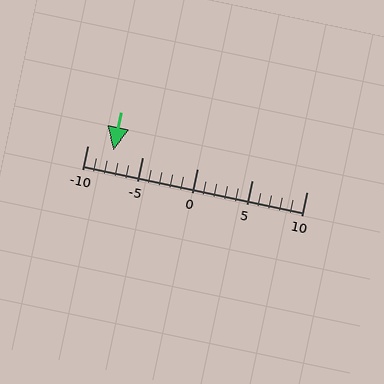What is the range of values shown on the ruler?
The ruler shows values from -10 to 10.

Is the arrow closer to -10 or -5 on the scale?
The arrow is closer to -10.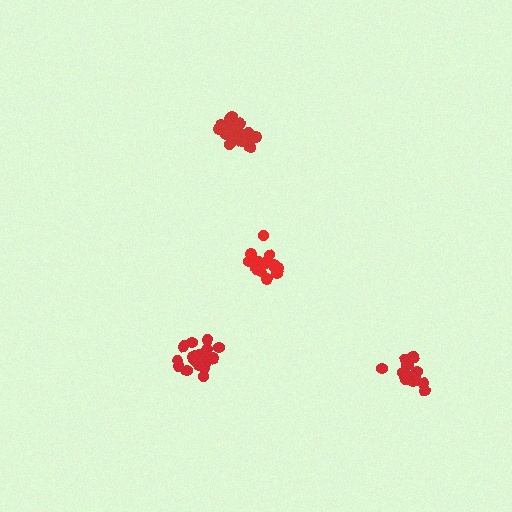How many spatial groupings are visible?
There are 4 spatial groupings.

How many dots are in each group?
Group 1: 20 dots, Group 2: 14 dots, Group 3: 18 dots, Group 4: 15 dots (67 total).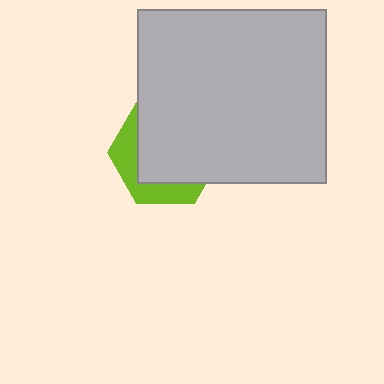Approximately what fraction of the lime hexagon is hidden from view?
Roughly 68% of the lime hexagon is hidden behind the light gray rectangle.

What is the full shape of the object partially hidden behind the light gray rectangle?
The partially hidden object is a lime hexagon.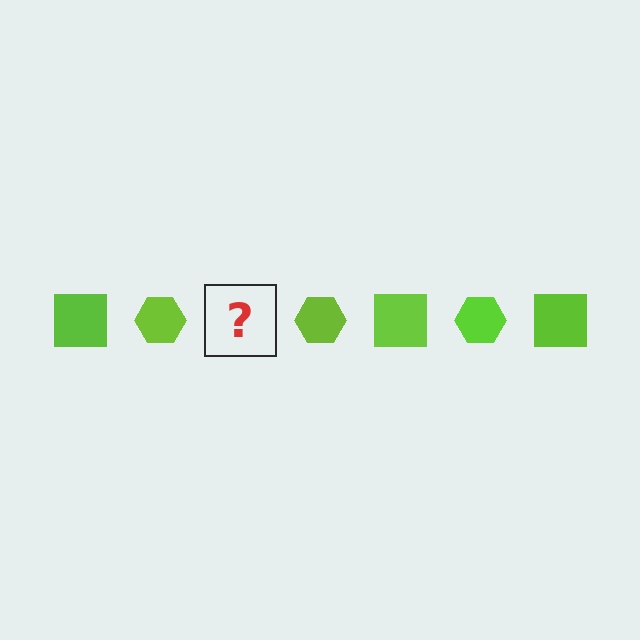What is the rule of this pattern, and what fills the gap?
The rule is that the pattern cycles through square, hexagon shapes in lime. The gap should be filled with a lime square.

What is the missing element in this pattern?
The missing element is a lime square.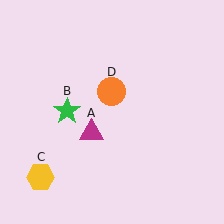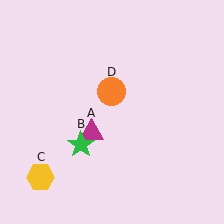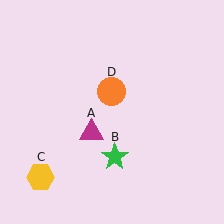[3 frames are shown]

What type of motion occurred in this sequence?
The green star (object B) rotated counterclockwise around the center of the scene.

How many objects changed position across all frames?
1 object changed position: green star (object B).